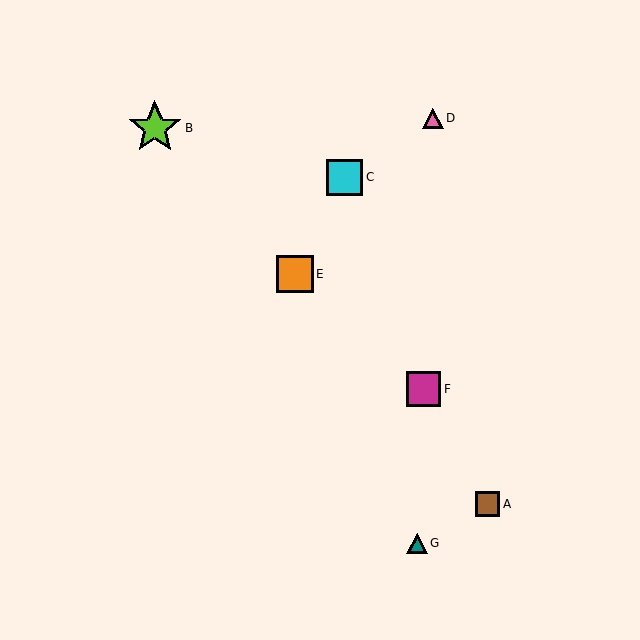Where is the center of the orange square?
The center of the orange square is at (295, 274).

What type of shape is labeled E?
Shape E is an orange square.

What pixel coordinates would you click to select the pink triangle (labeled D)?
Click at (433, 118) to select the pink triangle D.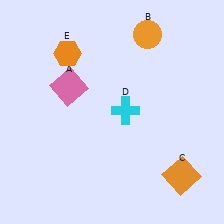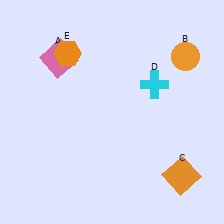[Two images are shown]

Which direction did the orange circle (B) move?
The orange circle (B) moved right.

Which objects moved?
The objects that moved are: the pink square (A), the orange circle (B), the cyan cross (D).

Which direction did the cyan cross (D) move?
The cyan cross (D) moved right.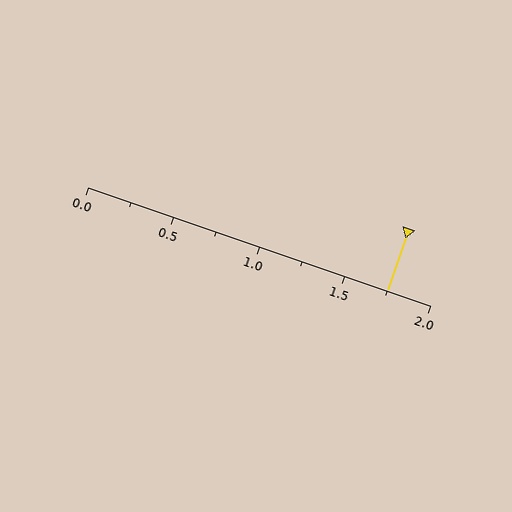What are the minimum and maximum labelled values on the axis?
The axis runs from 0.0 to 2.0.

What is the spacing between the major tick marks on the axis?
The major ticks are spaced 0.5 apart.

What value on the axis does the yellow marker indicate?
The marker indicates approximately 1.75.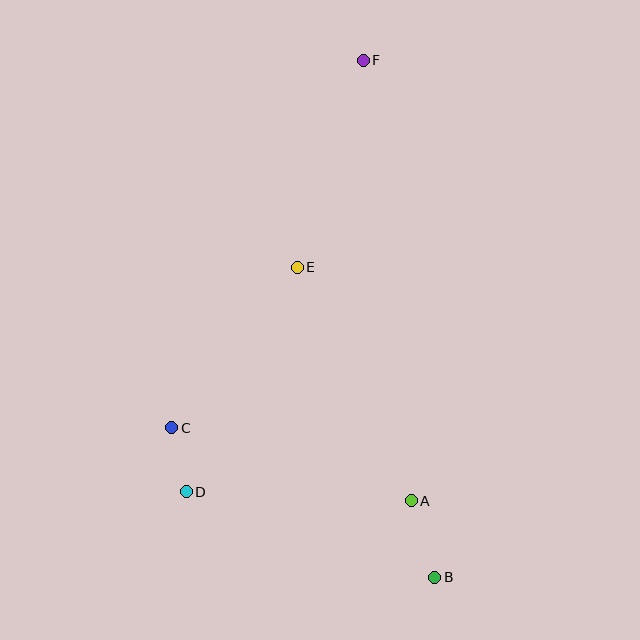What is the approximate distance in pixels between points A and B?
The distance between A and B is approximately 80 pixels.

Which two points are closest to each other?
Points C and D are closest to each other.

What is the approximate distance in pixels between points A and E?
The distance between A and E is approximately 260 pixels.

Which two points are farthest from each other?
Points B and F are farthest from each other.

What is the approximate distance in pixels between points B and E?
The distance between B and E is approximately 339 pixels.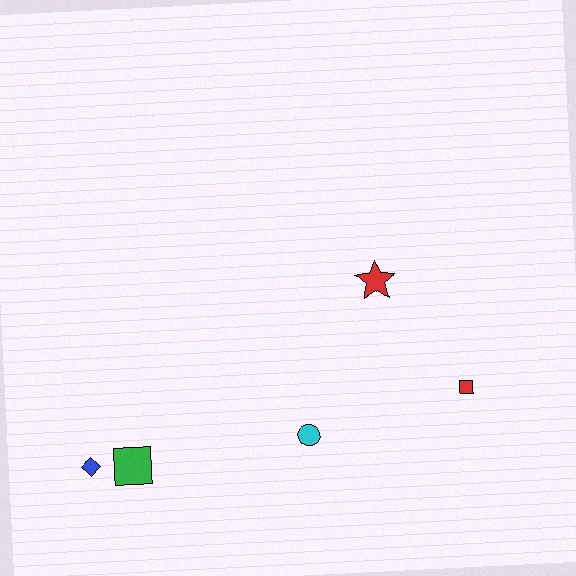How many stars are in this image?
There is 1 star.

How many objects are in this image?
There are 5 objects.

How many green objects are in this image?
There is 1 green object.